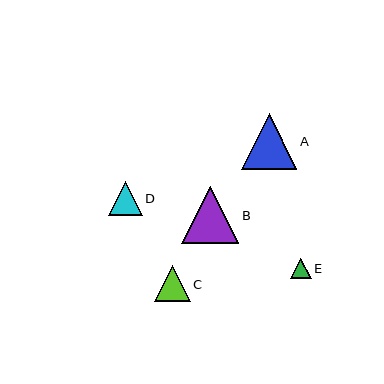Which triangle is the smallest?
Triangle E is the smallest with a size of approximately 20 pixels.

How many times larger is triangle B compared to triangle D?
Triangle B is approximately 1.7 times the size of triangle D.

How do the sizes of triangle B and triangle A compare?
Triangle B and triangle A are approximately the same size.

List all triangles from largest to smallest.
From largest to smallest: B, A, C, D, E.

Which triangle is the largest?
Triangle B is the largest with a size of approximately 57 pixels.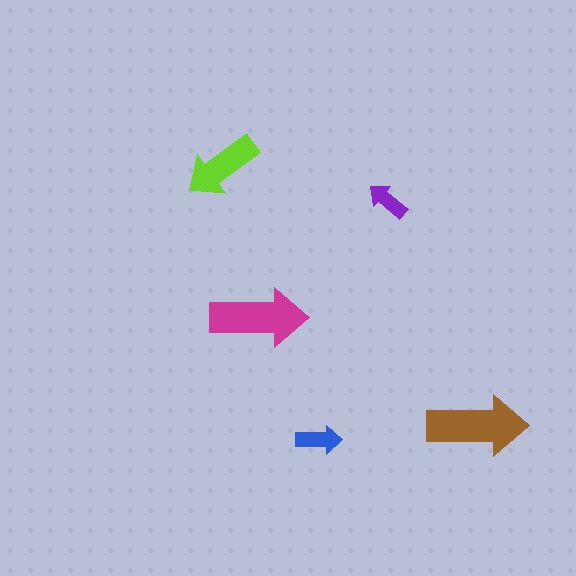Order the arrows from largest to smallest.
the brown one, the magenta one, the lime one, the blue one, the purple one.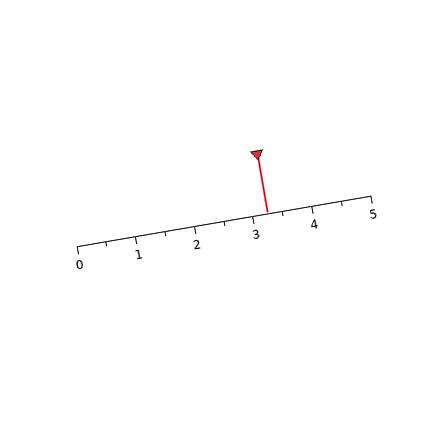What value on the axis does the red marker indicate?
The marker indicates approximately 3.2.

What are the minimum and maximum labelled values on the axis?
The axis runs from 0 to 5.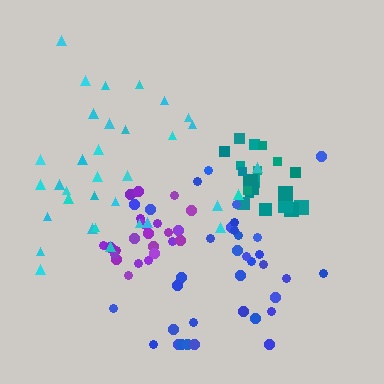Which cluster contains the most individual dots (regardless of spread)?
Blue (35).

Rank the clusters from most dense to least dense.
purple, teal, blue, cyan.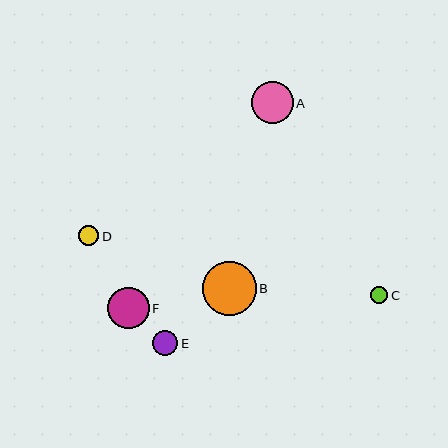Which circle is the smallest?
Circle C is the smallest with a size of approximately 17 pixels.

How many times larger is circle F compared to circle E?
Circle F is approximately 1.7 times the size of circle E.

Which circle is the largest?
Circle B is the largest with a size of approximately 54 pixels.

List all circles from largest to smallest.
From largest to smallest: B, F, A, E, D, C.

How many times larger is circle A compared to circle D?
Circle A is approximately 2.1 times the size of circle D.